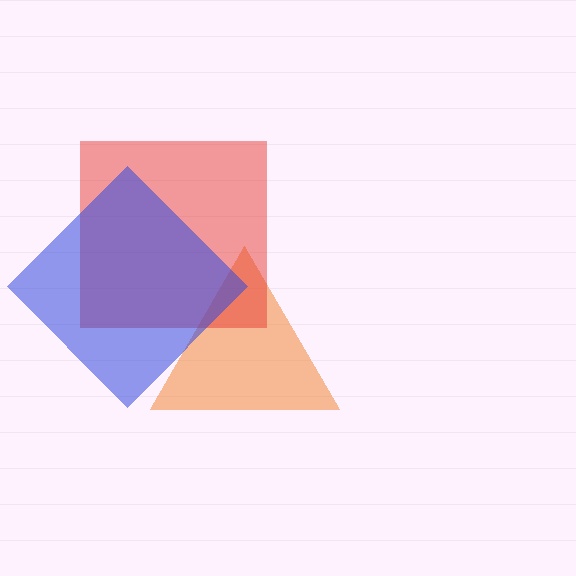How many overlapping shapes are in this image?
There are 3 overlapping shapes in the image.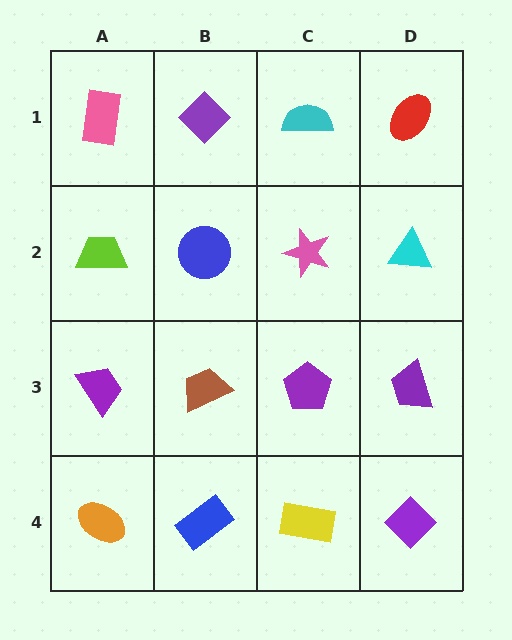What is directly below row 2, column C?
A purple pentagon.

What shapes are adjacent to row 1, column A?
A lime trapezoid (row 2, column A), a purple diamond (row 1, column B).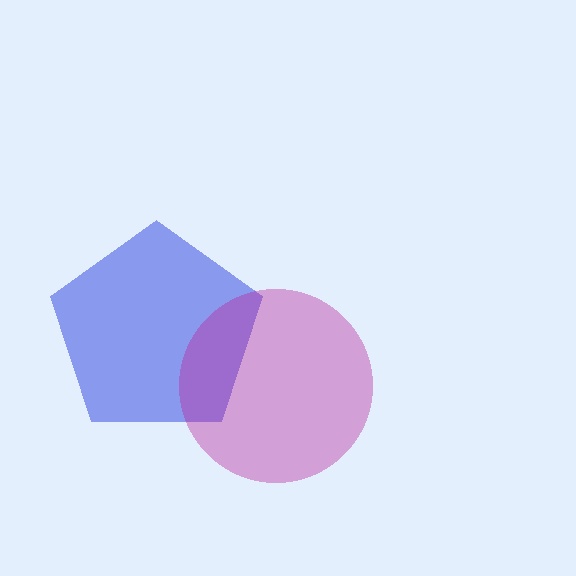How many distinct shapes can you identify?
There are 2 distinct shapes: a blue pentagon, a magenta circle.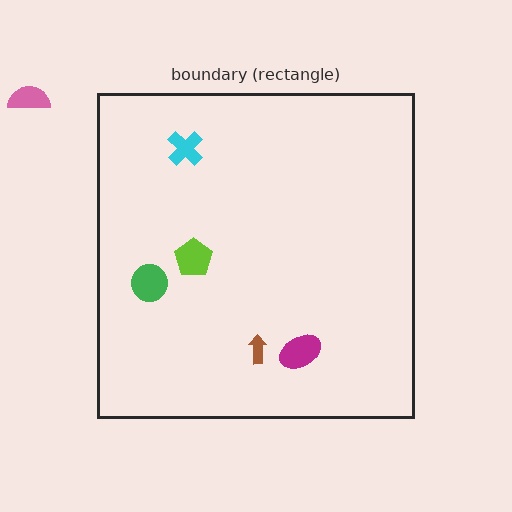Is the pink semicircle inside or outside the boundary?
Outside.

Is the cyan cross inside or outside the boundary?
Inside.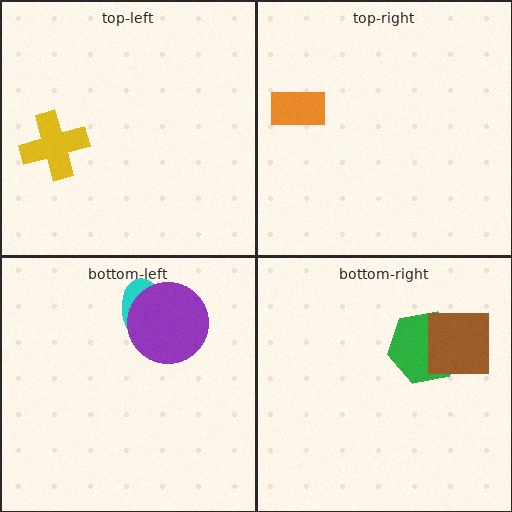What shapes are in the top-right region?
The orange rectangle.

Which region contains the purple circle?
The bottom-left region.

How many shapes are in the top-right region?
1.